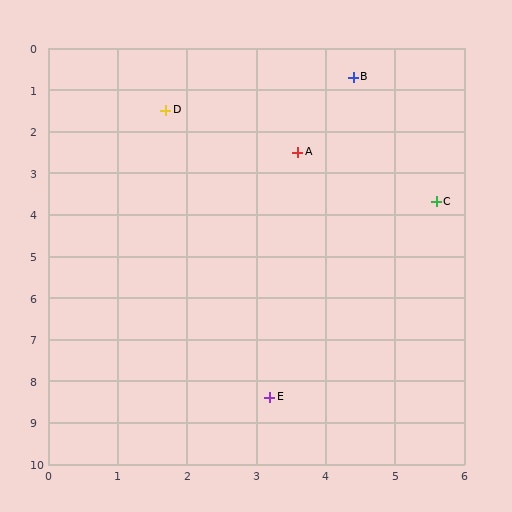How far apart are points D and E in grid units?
Points D and E are about 7.1 grid units apart.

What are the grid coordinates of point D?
Point D is at approximately (1.7, 1.5).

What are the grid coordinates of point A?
Point A is at approximately (3.6, 2.5).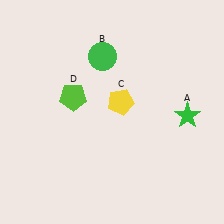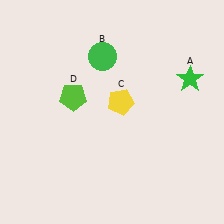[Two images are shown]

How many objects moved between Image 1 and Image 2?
1 object moved between the two images.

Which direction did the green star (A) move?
The green star (A) moved up.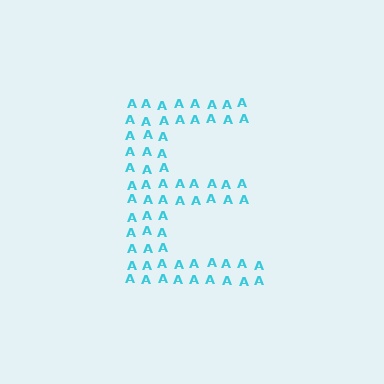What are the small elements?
The small elements are letter A's.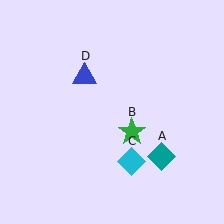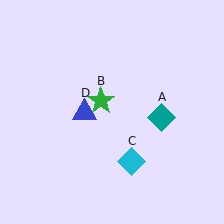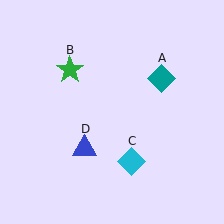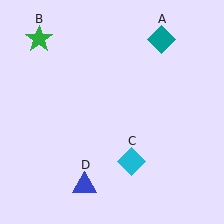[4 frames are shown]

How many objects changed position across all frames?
3 objects changed position: teal diamond (object A), green star (object B), blue triangle (object D).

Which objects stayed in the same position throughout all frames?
Cyan diamond (object C) remained stationary.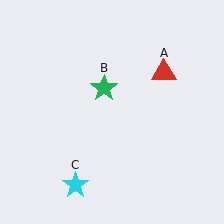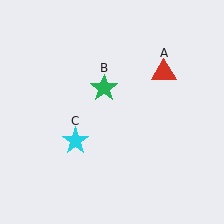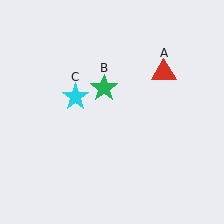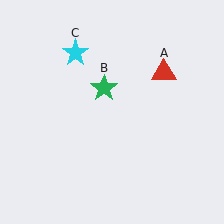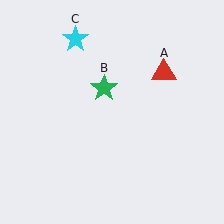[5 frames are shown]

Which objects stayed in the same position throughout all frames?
Red triangle (object A) and green star (object B) remained stationary.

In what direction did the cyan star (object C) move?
The cyan star (object C) moved up.